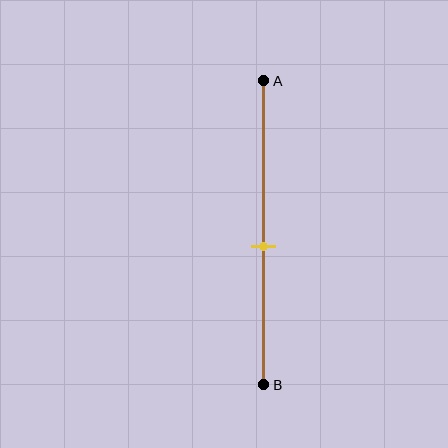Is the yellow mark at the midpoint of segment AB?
No, the mark is at about 55% from A, not at the 50% midpoint.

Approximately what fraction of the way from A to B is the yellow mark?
The yellow mark is approximately 55% of the way from A to B.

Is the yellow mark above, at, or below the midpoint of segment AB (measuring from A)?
The yellow mark is below the midpoint of segment AB.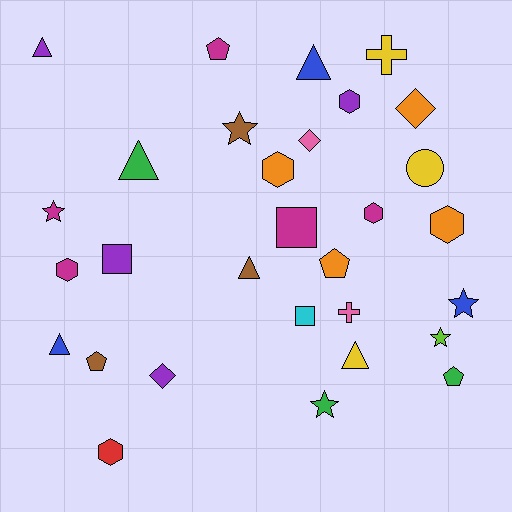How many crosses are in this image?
There are 2 crosses.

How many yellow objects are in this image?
There are 3 yellow objects.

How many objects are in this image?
There are 30 objects.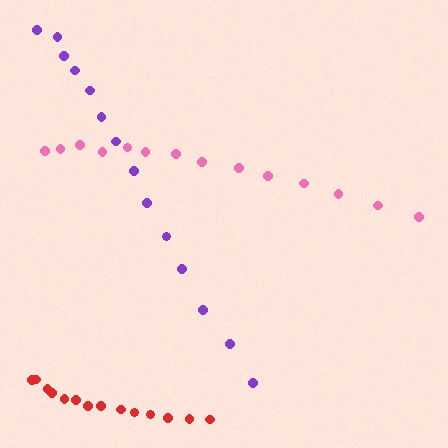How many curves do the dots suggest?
There are 3 distinct paths.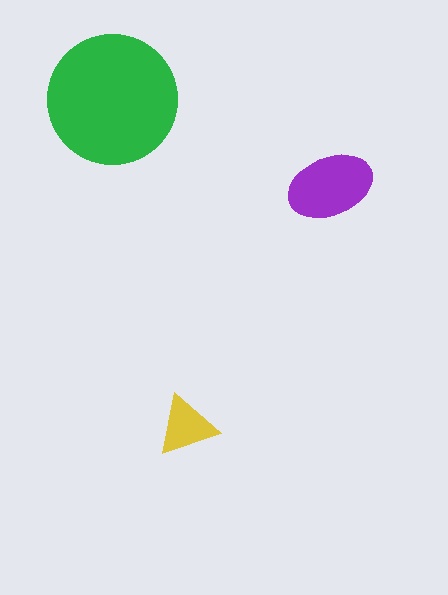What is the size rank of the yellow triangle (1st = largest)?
3rd.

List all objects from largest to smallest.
The green circle, the purple ellipse, the yellow triangle.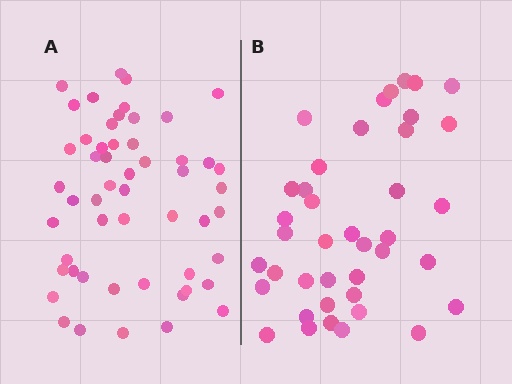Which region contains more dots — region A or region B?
Region A (the left region) has more dots.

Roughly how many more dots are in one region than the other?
Region A has approximately 15 more dots than region B.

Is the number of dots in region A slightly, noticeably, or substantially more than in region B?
Region A has noticeably more, but not dramatically so. The ratio is roughly 1.3 to 1.